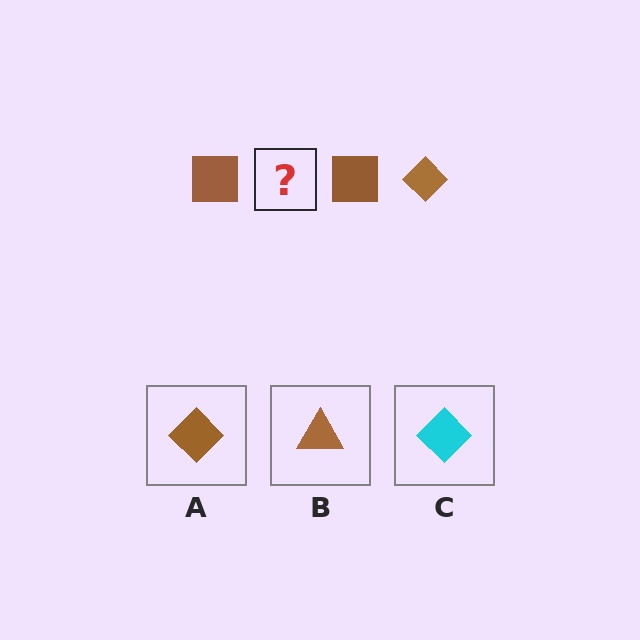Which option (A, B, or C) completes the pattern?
A.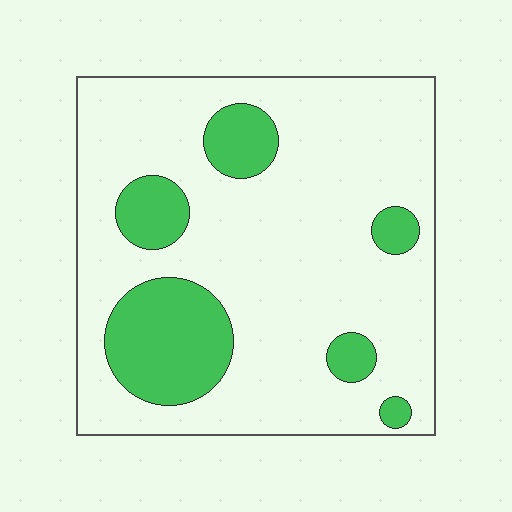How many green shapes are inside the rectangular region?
6.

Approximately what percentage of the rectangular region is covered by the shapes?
Approximately 20%.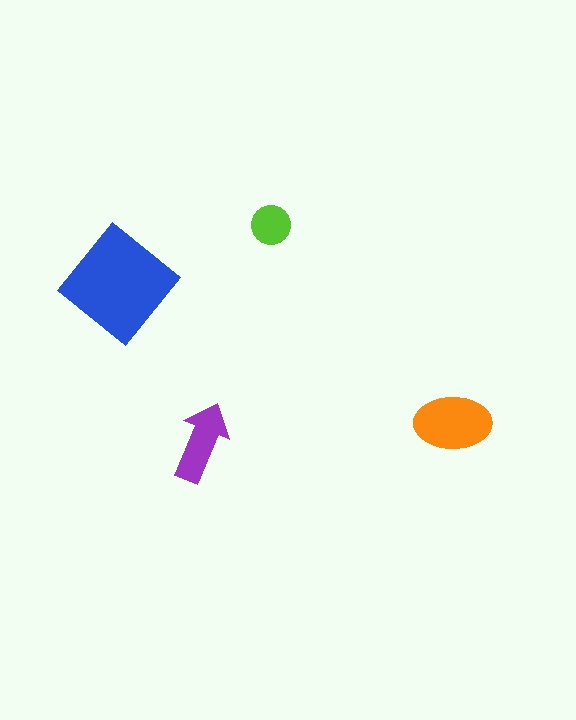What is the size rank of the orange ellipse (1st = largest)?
2nd.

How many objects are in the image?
There are 4 objects in the image.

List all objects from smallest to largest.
The lime circle, the purple arrow, the orange ellipse, the blue diamond.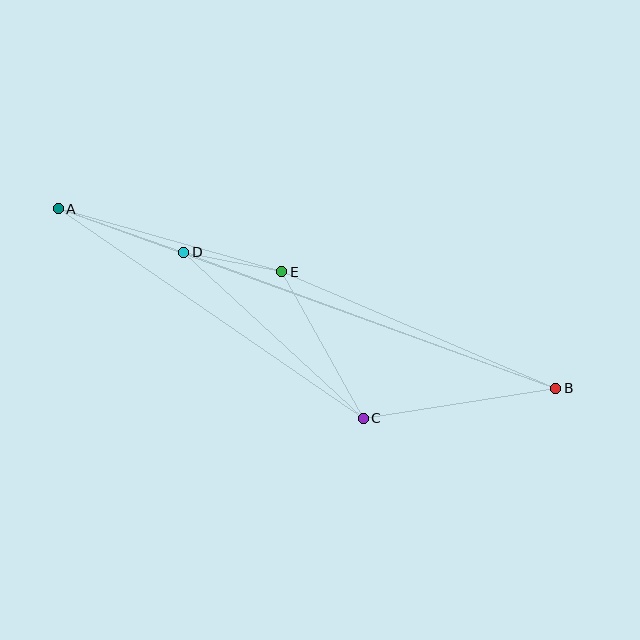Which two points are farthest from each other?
Points A and B are farthest from each other.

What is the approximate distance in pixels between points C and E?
The distance between C and E is approximately 167 pixels.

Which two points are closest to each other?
Points D and E are closest to each other.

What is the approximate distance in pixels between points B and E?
The distance between B and E is approximately 298 pixels.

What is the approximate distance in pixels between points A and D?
The distance between A and D is approximately 132 pixels.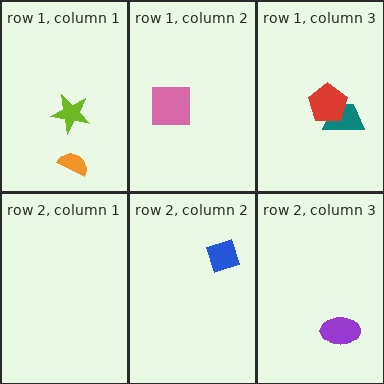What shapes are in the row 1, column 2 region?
The pink square.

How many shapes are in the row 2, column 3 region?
1.